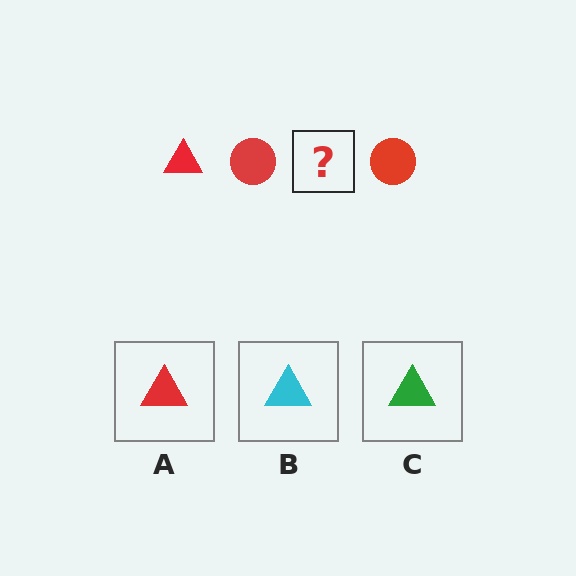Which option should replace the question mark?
Option A.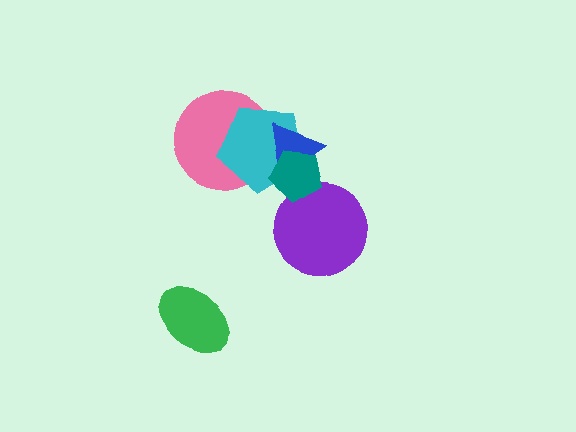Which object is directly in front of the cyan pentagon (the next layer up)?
The blue triangle is directly in front of the cyan pentagon.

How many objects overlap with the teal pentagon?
3 objects overlap with the teal pentagon.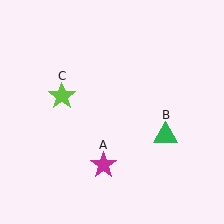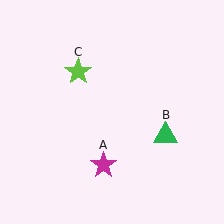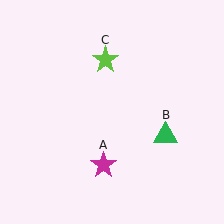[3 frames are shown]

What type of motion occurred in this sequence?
The lime star (object C) rotated clockwise around the center of the scene.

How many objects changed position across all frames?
1 object changed position: lime star (object C).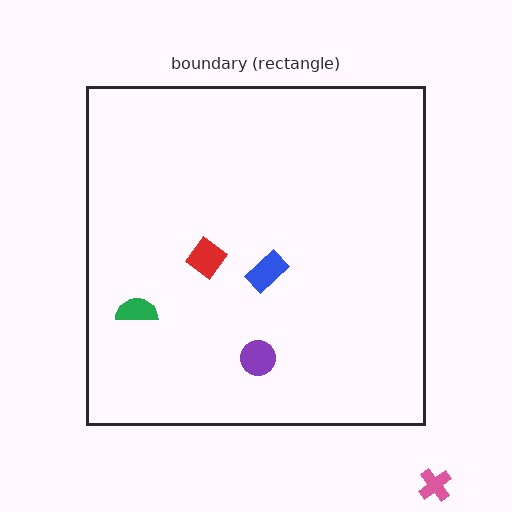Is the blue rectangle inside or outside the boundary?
Inside.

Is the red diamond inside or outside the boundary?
Inside.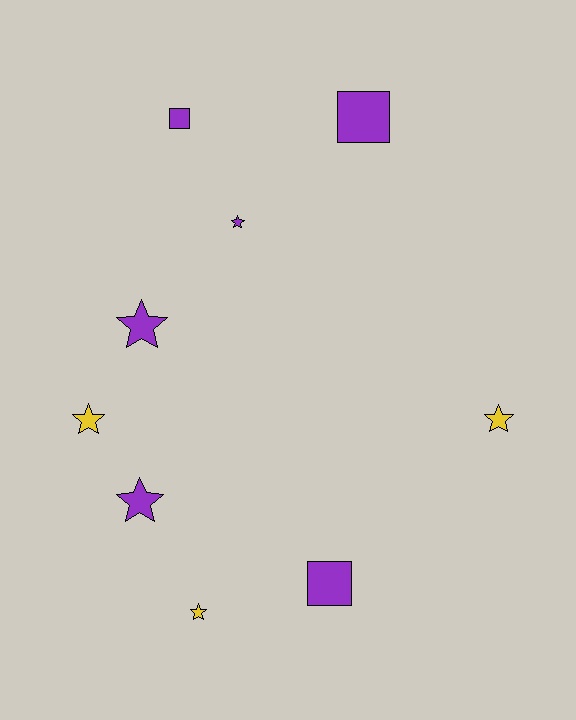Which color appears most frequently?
Purple, with 6 objects.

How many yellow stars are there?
There are 3 yellow stars.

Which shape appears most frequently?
Star, with 6 objects.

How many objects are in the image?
There are 9 objects.